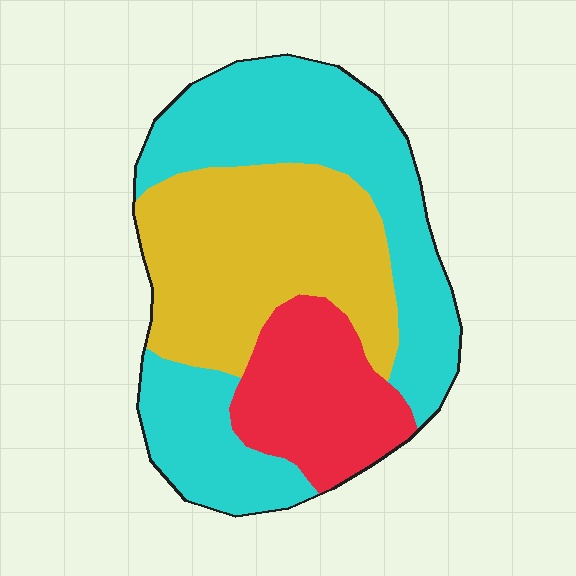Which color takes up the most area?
Cyan, at roughly 45%.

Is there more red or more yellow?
Yellow.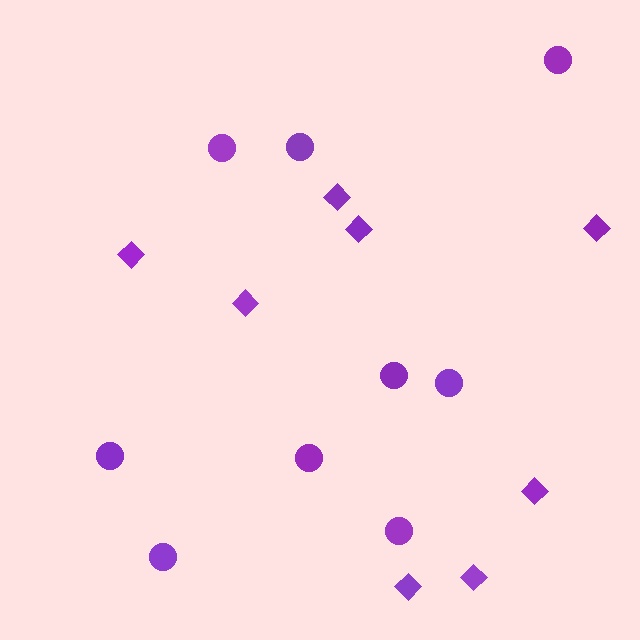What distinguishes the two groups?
There are 2 groups: one group of circles (9) and one group of diamonds (8).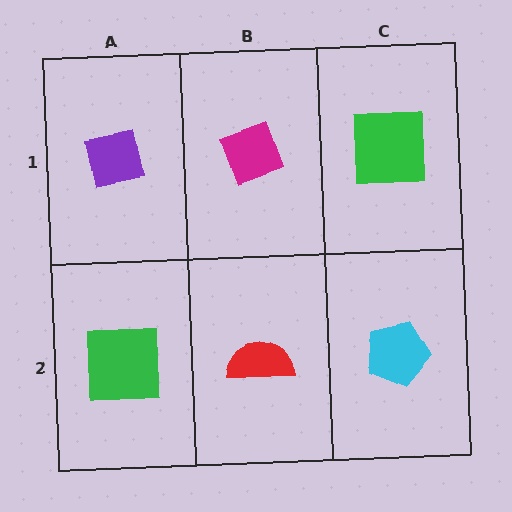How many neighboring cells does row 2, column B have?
3.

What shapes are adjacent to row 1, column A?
A green square (row 2, column A), a magenta diamond (row 1, column B).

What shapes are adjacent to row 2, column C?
A green square (row 1, column C), a red semicircle (row 2, column B).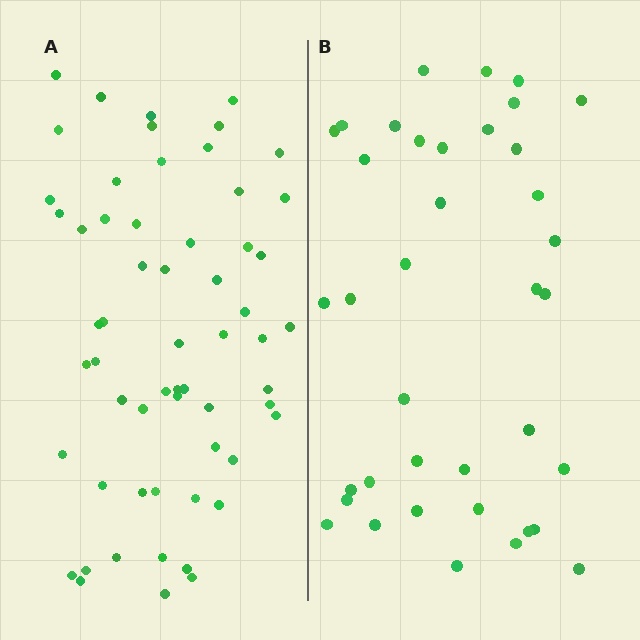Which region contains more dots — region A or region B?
Region A (the left region) has more dots.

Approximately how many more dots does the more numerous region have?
Region A has approximately 20 more dots than region B.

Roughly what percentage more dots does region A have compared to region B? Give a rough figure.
About 55% more.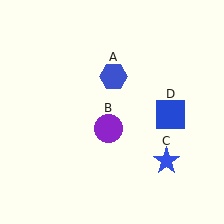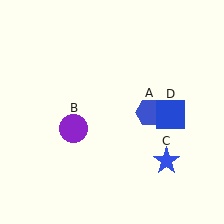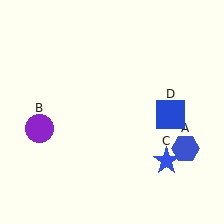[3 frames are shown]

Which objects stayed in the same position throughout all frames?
Blue star (object C) and blue square (object D) remained stationary.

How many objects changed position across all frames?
2 objects changed position: blue hexagon (object A), purple circle (object B).